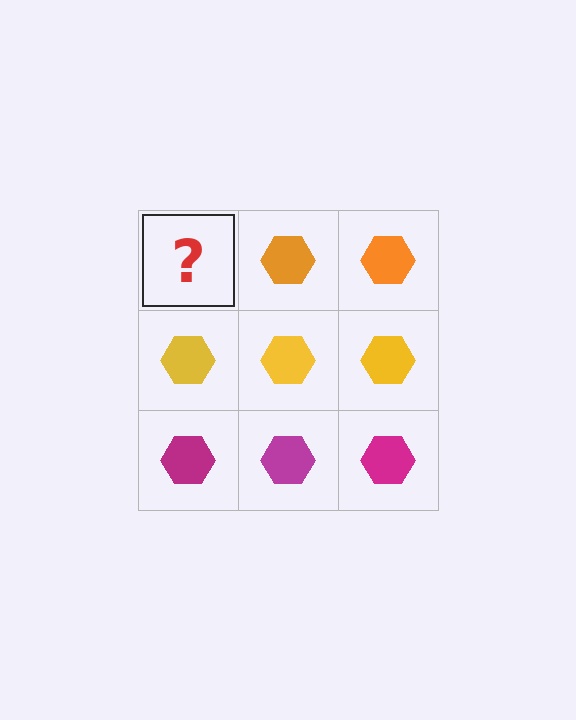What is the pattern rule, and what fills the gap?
The rule is that each row has a consistent color. The gap should be filled with an orange hexagon.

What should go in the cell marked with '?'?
The missing cell should contain an orange hexagon.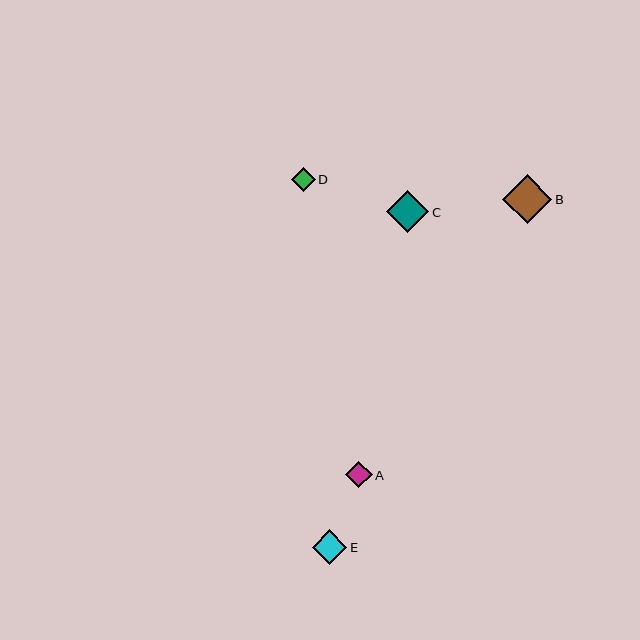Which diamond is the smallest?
Diamond D is the smallest with a size of approximately 23 pixels.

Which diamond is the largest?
Diamond B is the largest with a size of approximately 49 pixels.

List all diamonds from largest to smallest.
From largest to smallest: B, C, E, A, D.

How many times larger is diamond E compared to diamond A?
Diamond E is approximately 1.3 times the size of diamond A.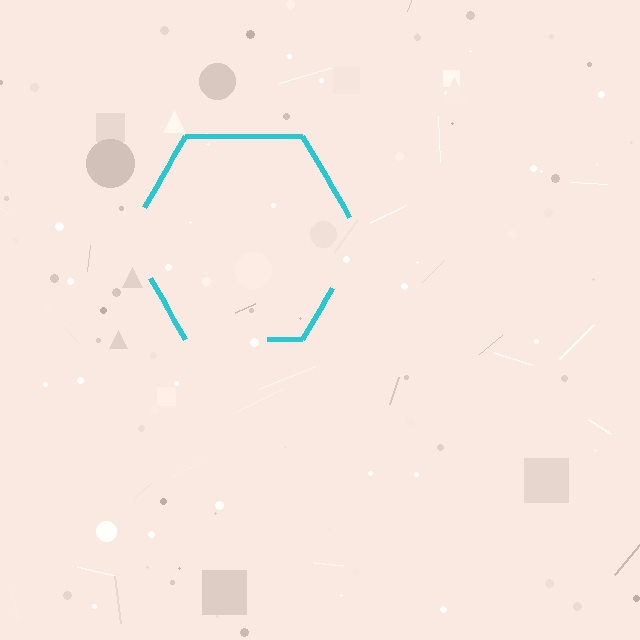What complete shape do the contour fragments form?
The contour fragments form a hexagon.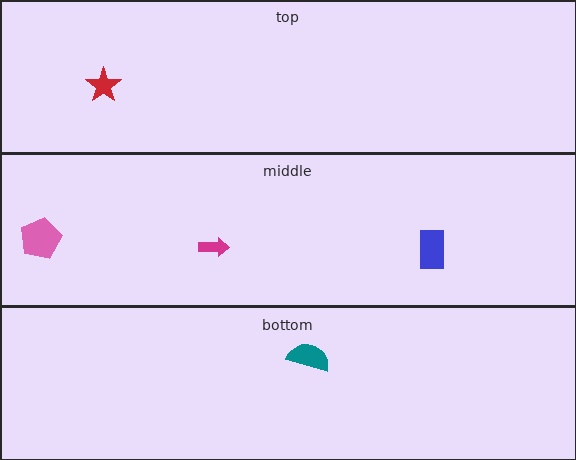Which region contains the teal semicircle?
The bottom region.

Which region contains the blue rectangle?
The middle region.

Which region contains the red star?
The top region.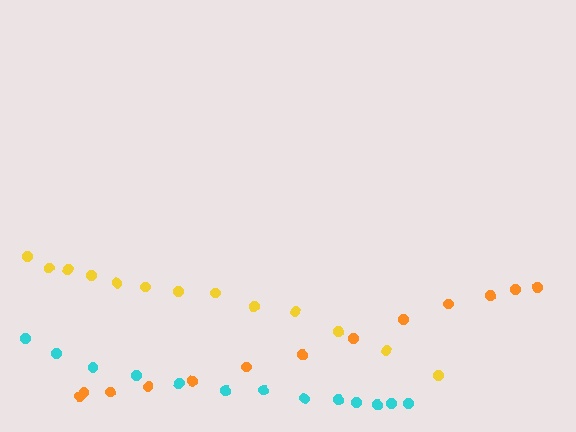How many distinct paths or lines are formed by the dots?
There are 3 distinct paths.